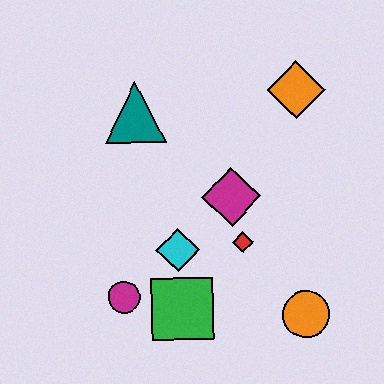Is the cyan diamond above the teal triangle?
No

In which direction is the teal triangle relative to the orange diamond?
The teal triangle is to the left of the orange diamond.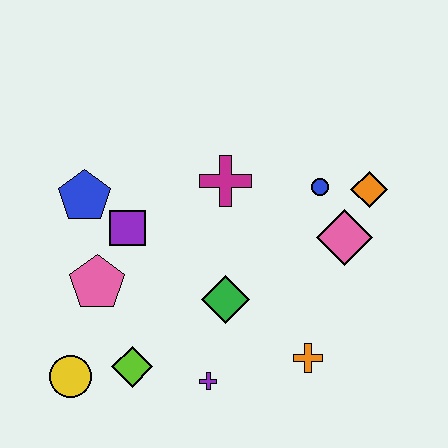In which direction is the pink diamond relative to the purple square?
The pink diamond is to the right of the purple square.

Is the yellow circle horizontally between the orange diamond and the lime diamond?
No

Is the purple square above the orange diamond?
No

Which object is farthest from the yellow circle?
The orange diamond is farthest from the yellow circle.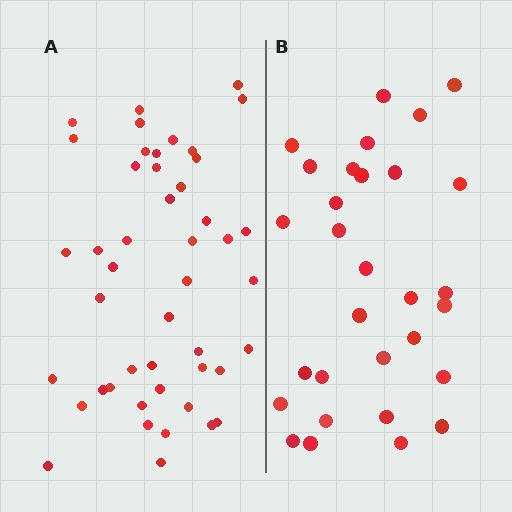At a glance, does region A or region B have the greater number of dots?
Region A (the left region) has more dots.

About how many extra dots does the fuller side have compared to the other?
Region A has approximately 15 more dots than region B.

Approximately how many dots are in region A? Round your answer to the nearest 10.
About 50 dots. (The exact count is 46, which rounds to 50.)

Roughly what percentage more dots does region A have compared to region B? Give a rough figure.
About 55% more.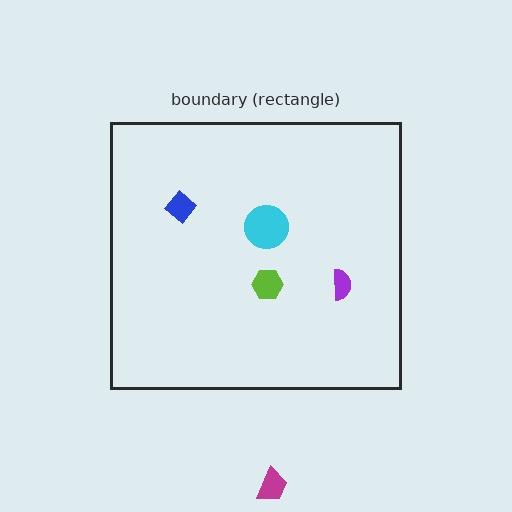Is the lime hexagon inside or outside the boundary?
Inside.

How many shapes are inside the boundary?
4 inside, 1 outside.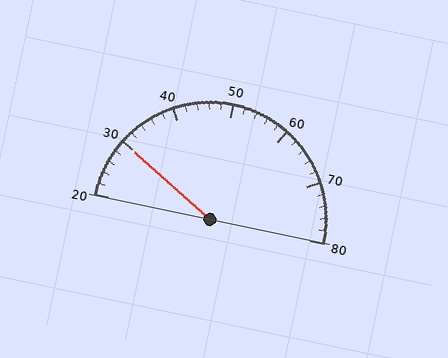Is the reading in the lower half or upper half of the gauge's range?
The reading is in the lower half of the range (20 to 80).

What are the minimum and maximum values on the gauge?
The gauge ranges from 20 to 80.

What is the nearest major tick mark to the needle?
The nearest major tick mark is 30.